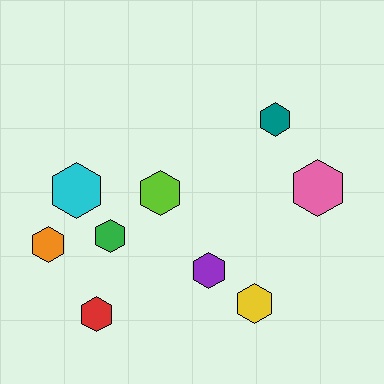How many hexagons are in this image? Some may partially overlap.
There are 9 hexagons.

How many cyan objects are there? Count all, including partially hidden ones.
There is 1 cyan object.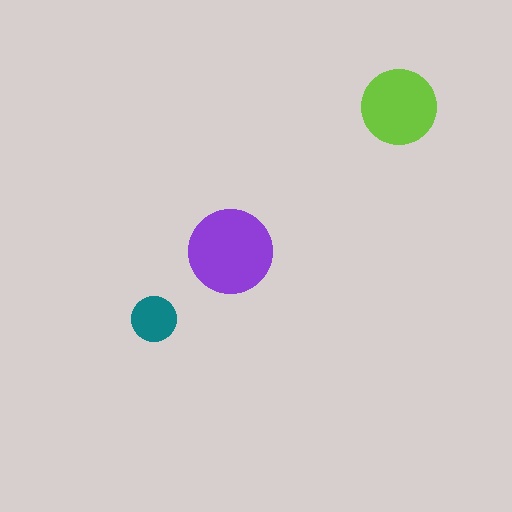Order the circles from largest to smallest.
the purple one, the lime one, the teal one.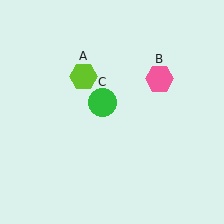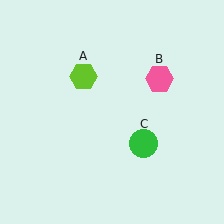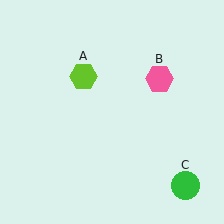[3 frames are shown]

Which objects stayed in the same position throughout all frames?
Lime hexagon (object A) and pink hexagon (object B) remained stationary.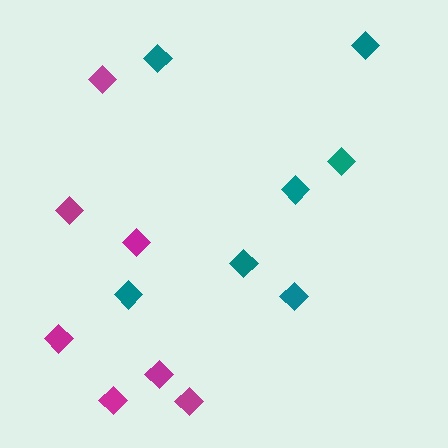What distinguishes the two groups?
There are 2 groups: one group of teal diamonds (7) and one group of magenta diamonds (7).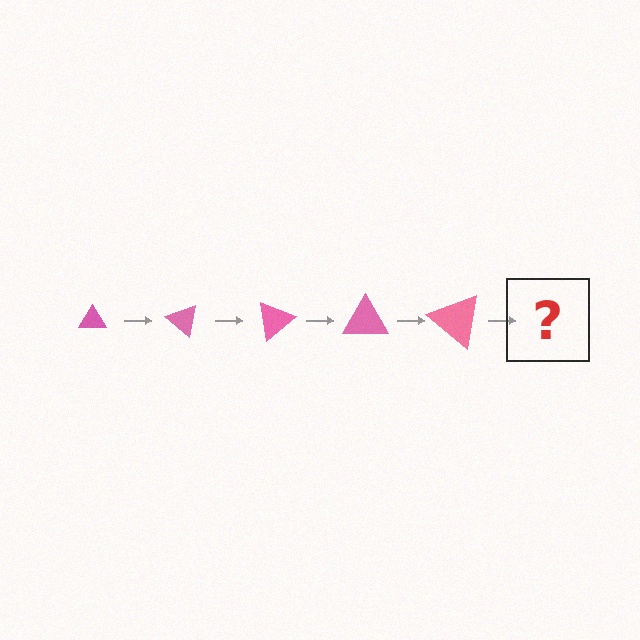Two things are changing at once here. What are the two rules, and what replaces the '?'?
The two rules are that the triangle grows larger each step and it rotates 40 degrees each step. The '?' should be a triangle, larger than the previous one and rotated 200 degrees from the start.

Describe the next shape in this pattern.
It should be a triangle, larger than the previous one and rotated 200 degrees from the start.